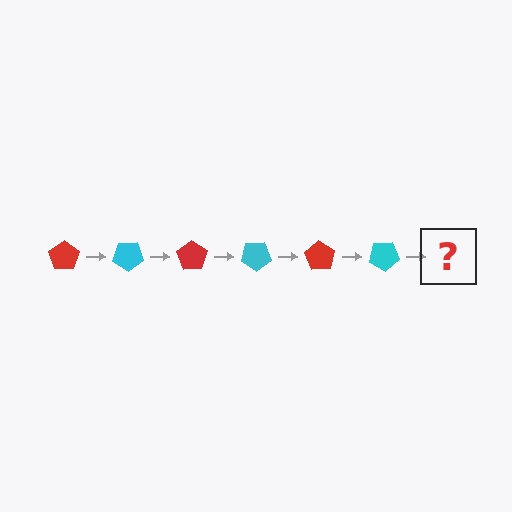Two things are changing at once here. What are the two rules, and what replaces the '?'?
The two rules are that it rotates 35 degrees each step and the color cycles through red and cyan. The '?' should be a red pentagon, rotated 210 degrees from the start.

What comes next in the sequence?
The next element should be a red pentagon, rotated 210 degrees from the start.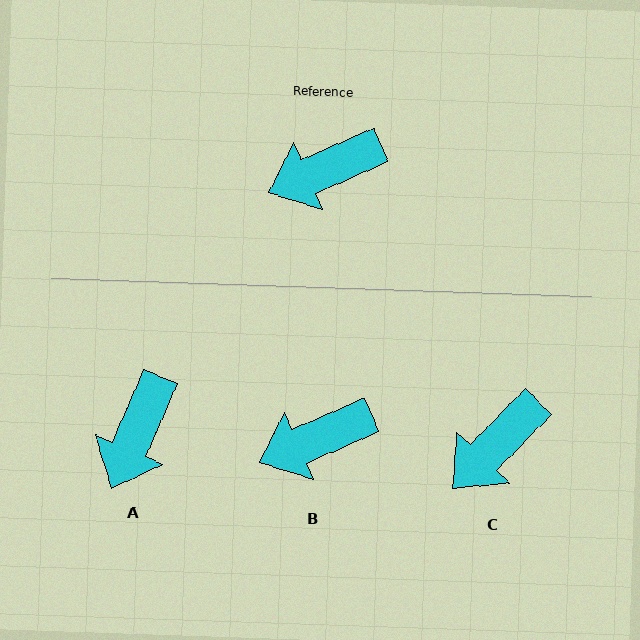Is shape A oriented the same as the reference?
No, it is off by about 43 degrees.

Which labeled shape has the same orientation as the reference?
B.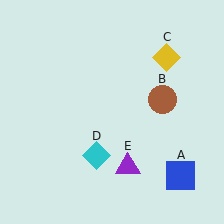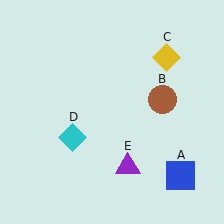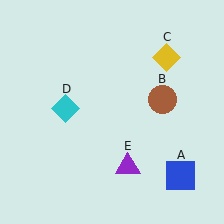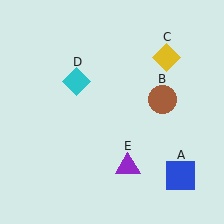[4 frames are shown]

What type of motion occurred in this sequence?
The cyan diamond (object D) rotated clockwise around the center of the scene.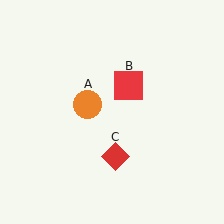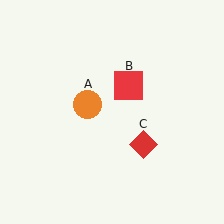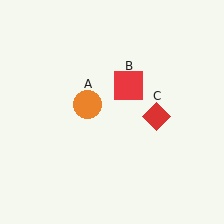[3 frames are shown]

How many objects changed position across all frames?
1 object changed position: red diamond (object C).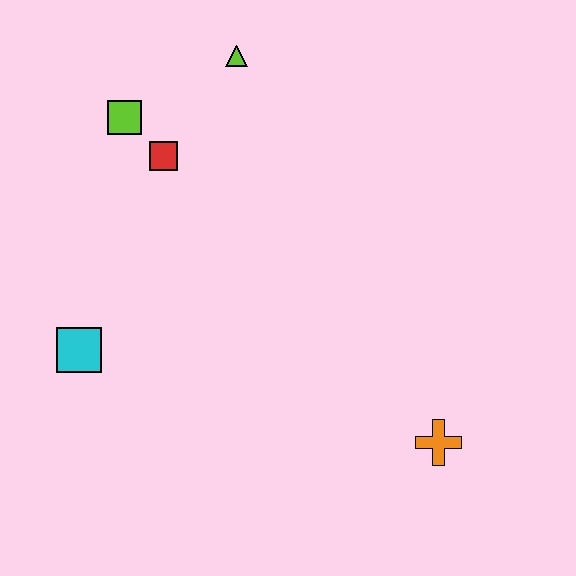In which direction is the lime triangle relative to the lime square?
The lime triangle is to the right of the lime square.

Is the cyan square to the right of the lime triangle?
No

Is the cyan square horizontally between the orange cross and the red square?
No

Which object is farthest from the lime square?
The orange cross is farthest from the lime square.